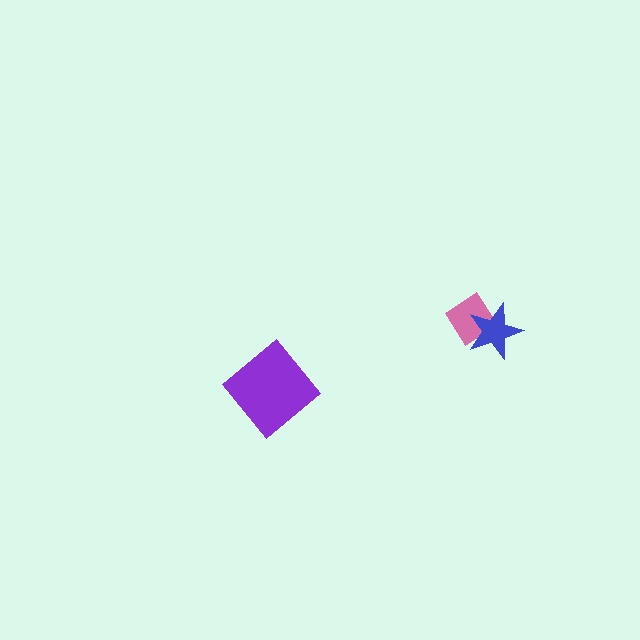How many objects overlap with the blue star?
1 object overlaps with the blue star.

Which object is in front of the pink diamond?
The blue star is in front of the pink diamond.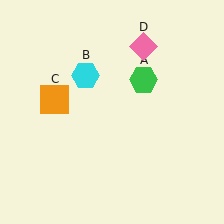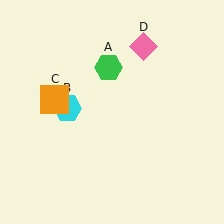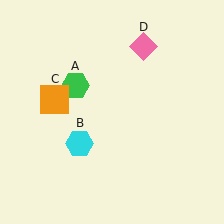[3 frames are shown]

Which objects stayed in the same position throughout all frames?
Orange square (object C) and pink diamond (object D) remained stationary.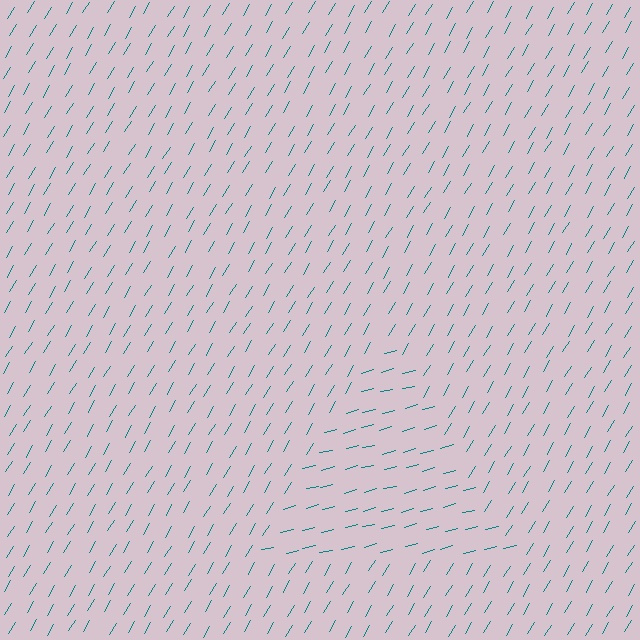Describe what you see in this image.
The image is filled with small teal line segments. A triangle region in the image has lines oriented differently from the surrounding lines, creating a visible texture boundary.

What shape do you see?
I see a triangle.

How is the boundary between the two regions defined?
The boundary is defined purely by a change in line orientation (approximately 45 degrees difference). All lines are the same color and thickness.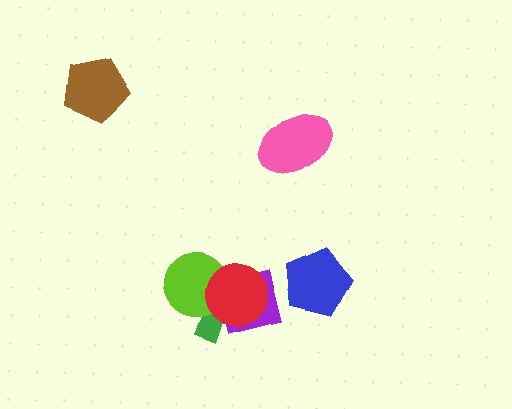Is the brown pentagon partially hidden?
No, no other shape covers it.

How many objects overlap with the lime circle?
3 objects overlap with the lime circle.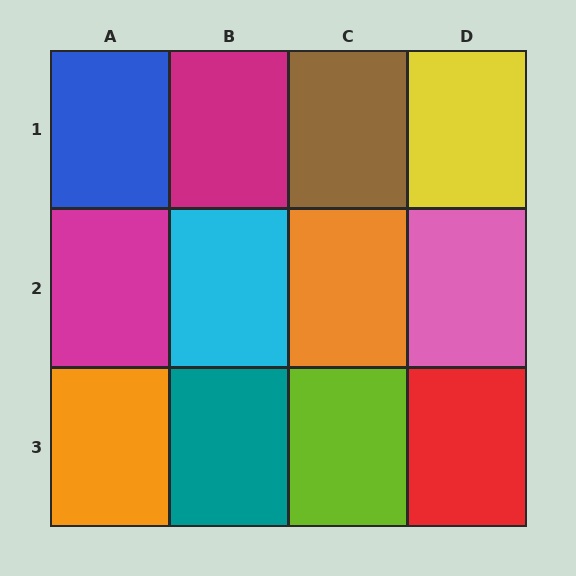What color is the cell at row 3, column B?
Teal.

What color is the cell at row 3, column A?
Orange.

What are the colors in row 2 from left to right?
Magenta, cyan, orange, pink.